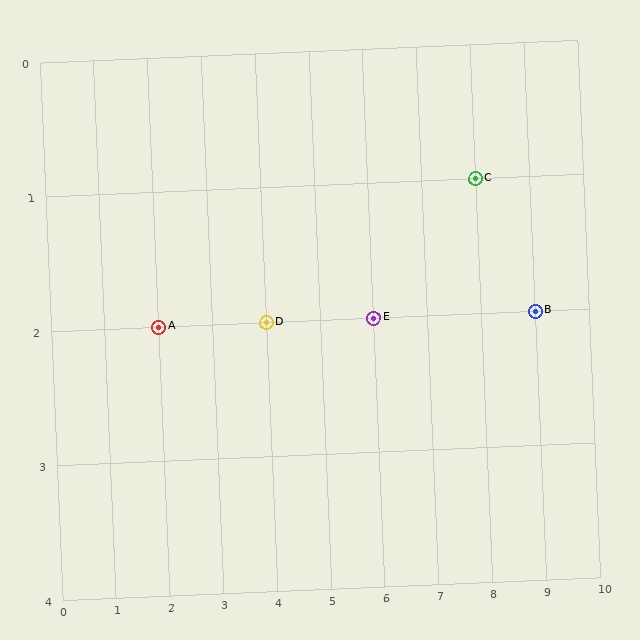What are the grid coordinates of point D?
Point D is at grid coordinates (4, 2).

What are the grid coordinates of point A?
Point A is at grid coordinates (2, 2).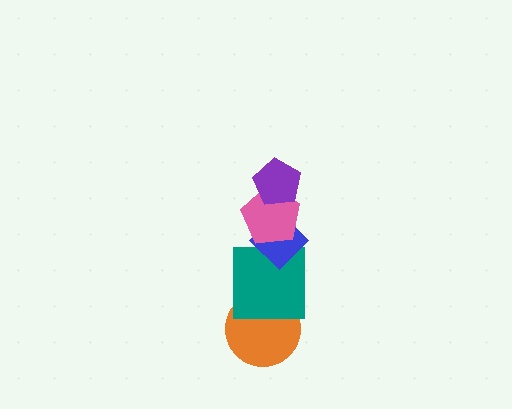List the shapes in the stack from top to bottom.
From top to bottom: the purple pentagon, the pink pentagon, the blue diamond, the teal square, the orange circle.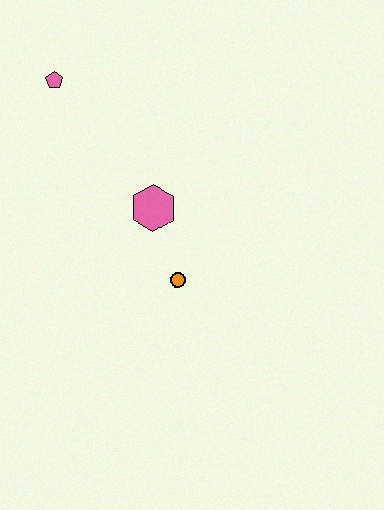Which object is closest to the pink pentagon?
The pink hexagon is closest to the pink pentagon.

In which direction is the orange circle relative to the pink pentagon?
The orange circle is below the pink pentagon.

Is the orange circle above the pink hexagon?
No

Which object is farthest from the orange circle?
The pink pentagon is farthest from the orange circle.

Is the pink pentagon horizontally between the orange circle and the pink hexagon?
No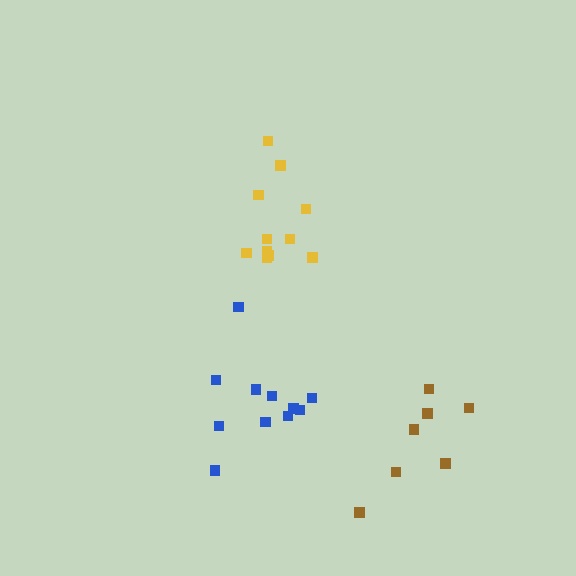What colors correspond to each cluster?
The clusters are colored: yellow, blue, brown.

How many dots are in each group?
Group 1: 11 dots, Group 2: 11 dots, Group 3: 7 dots (29 total).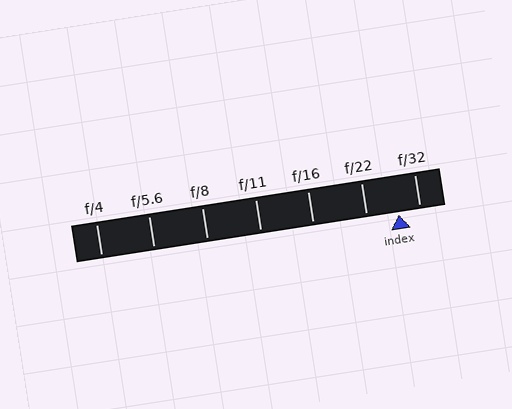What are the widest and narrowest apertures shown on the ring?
The widest aperture shown is f/4 and the narrowest is f/32.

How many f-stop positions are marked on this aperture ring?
There are 7 f-stop positions marked.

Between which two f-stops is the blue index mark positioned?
The index mark is between f/22 and f/32.